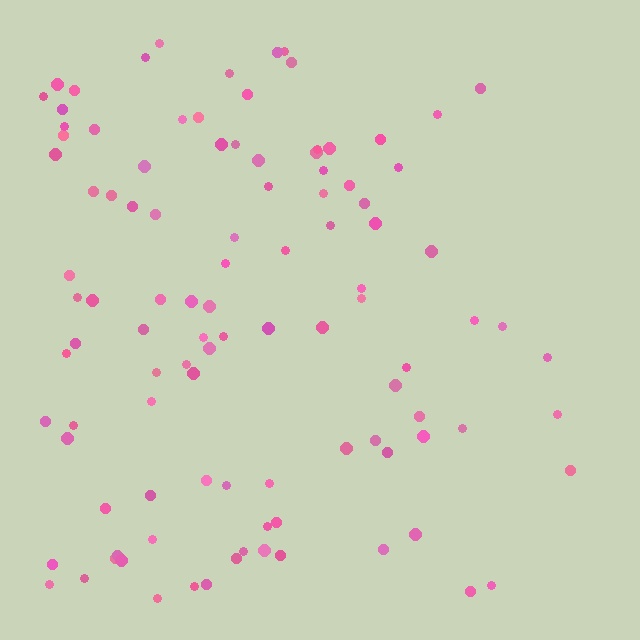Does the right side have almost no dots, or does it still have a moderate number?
Still a moderate number, just noticeably fewer than the left.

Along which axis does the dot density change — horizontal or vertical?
Horizontal.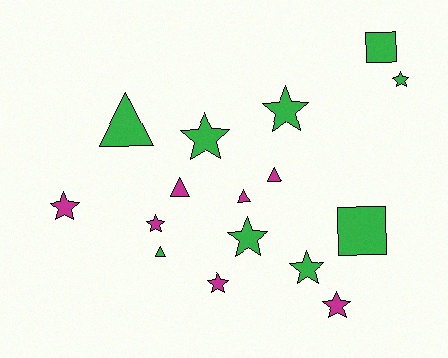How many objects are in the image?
There are 16 objects.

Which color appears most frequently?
Green, with 9 objects.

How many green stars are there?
There are 5 green stars.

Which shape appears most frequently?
Star, with 9 objects.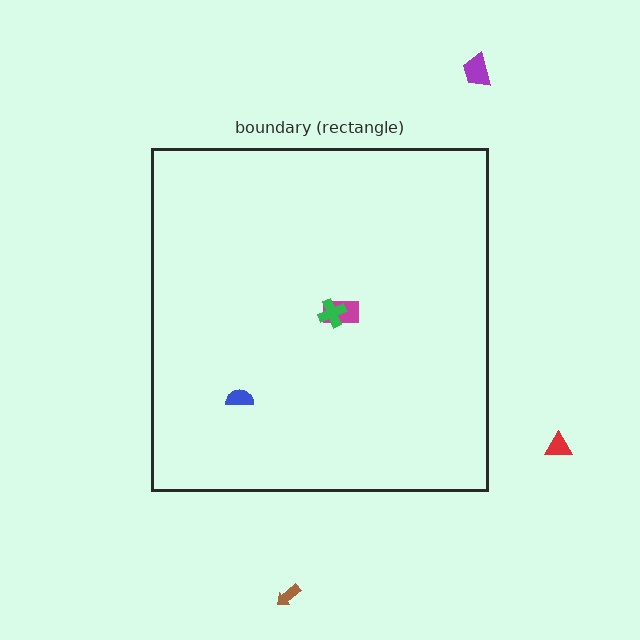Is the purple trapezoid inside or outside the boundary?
Outside.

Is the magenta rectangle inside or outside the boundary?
Inside.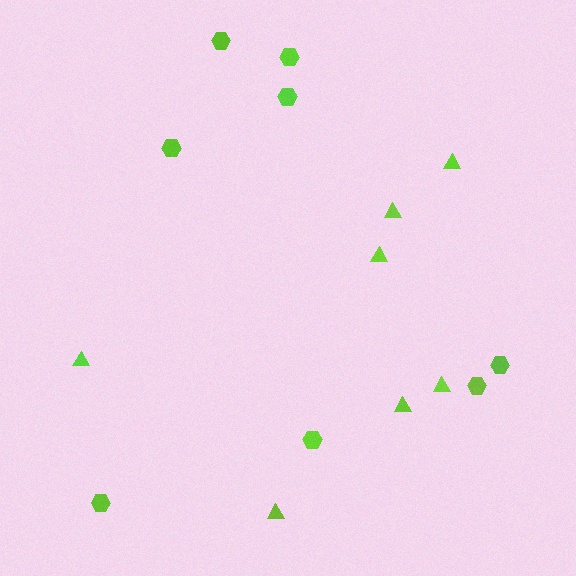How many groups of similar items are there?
There are 2 groups: one group of hexagons (8) and one group of triangles (7).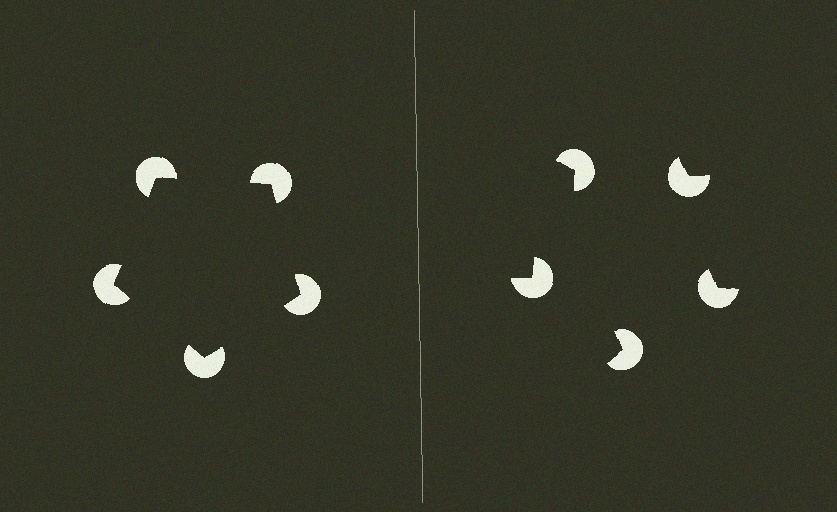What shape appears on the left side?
An illusory pentagon.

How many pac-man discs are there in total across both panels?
10 — 5 on each side.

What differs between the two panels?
The pac-man discs are positioned identically on both sides; only the wedge orientations differ. On the left they align to a pentagon; on the right they are misaligned.